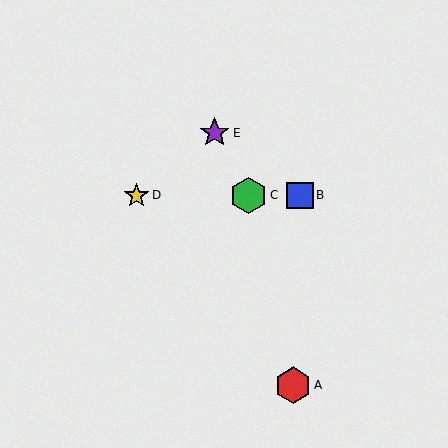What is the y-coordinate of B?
Object B is at y≈196.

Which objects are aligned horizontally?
Objects B, C, D are aligned horizontally.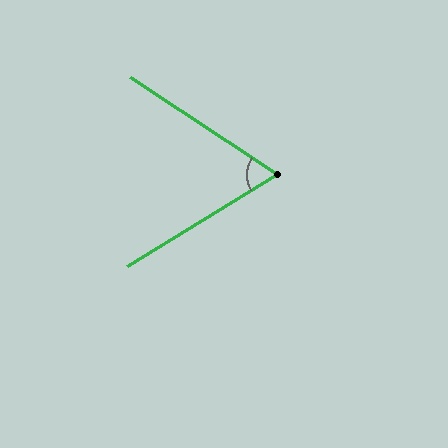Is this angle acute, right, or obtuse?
It is acute.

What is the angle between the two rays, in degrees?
Approximately 65 degrees.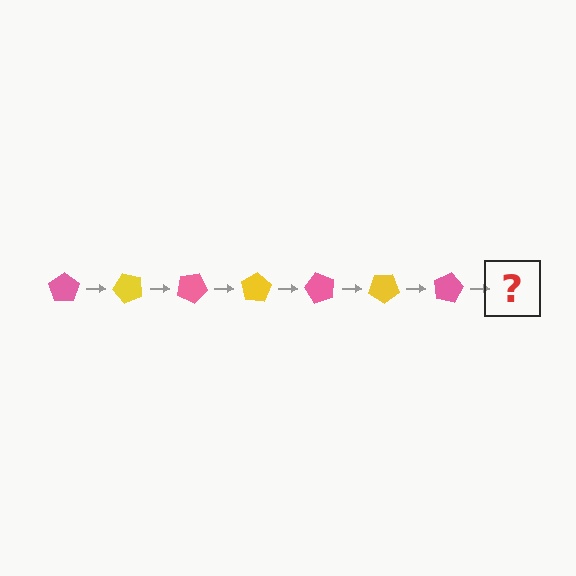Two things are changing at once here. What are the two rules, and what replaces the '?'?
The two rules are that it rotates 50 degrees each step and the color cycles through pink and yellow. The '?' should be a yellow pentagon, rotated 350 degrees from the start.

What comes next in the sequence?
The next element should be a yellow pentagon, rotated 350 degrees from the start.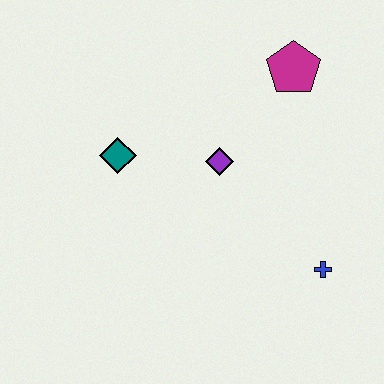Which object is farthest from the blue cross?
The teal diamond is farthest from the blue cross.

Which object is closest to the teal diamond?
The purple diamond is closest to the teal diamond.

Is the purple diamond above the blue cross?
Yes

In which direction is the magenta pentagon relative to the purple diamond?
The magenta pentagon is above the purple diamond.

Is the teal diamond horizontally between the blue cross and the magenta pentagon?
No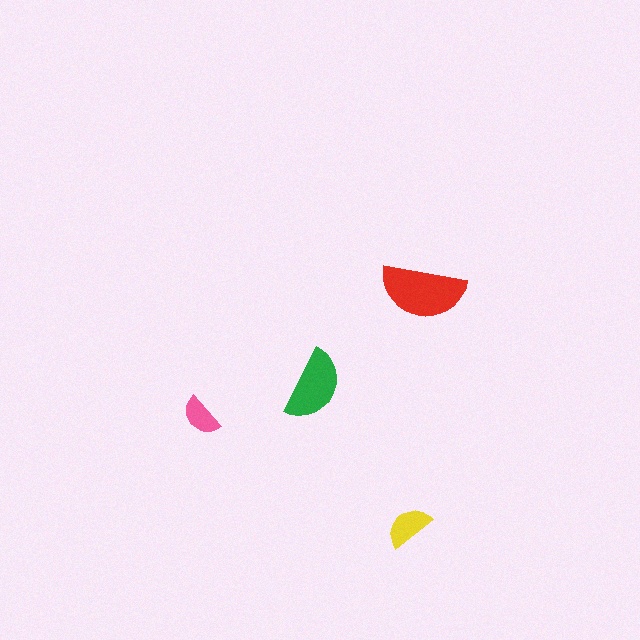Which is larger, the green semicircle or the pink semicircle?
The green one.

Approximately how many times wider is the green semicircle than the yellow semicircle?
About 1.5 times wider.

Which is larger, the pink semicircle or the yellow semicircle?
The yellow one.